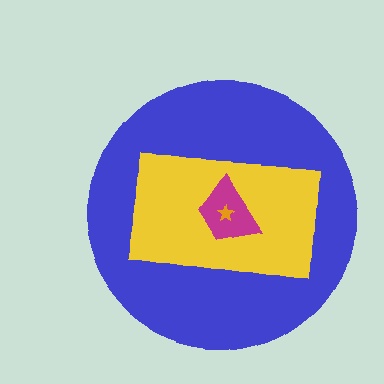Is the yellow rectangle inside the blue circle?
Yes.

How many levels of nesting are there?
4.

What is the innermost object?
The orange star.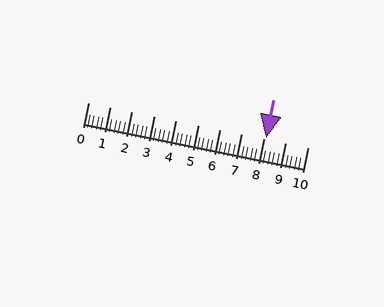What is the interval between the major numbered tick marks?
The major tick marks are spaced 1 units apart.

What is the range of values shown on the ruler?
The ruler shows values from 0 to 10.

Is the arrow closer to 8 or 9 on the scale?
The arrow is closer to 8.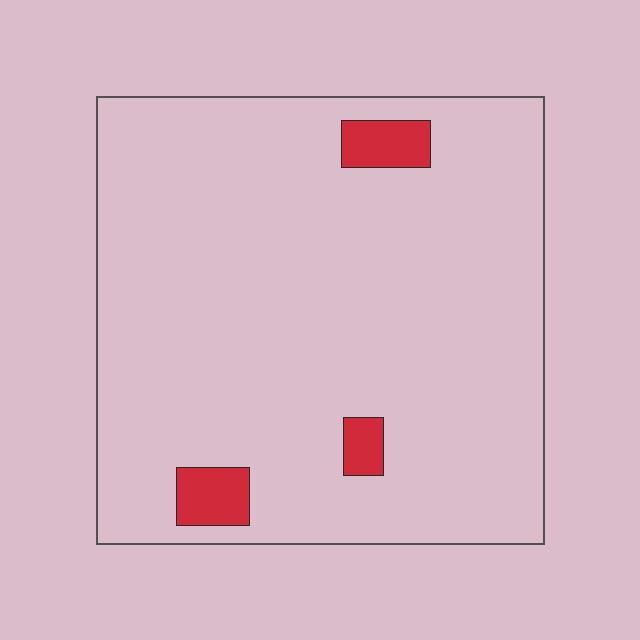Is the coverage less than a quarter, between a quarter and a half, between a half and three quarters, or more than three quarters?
Less than a quarter.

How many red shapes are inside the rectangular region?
3.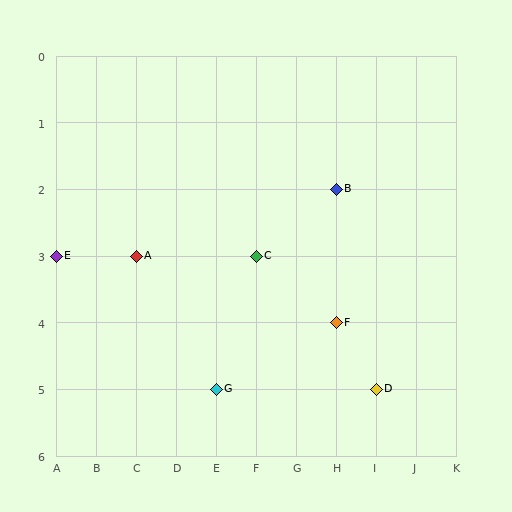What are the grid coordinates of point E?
Point E is at grid coordinates (A, 3).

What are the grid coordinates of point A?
Point A is at grid coordinates (C, 3).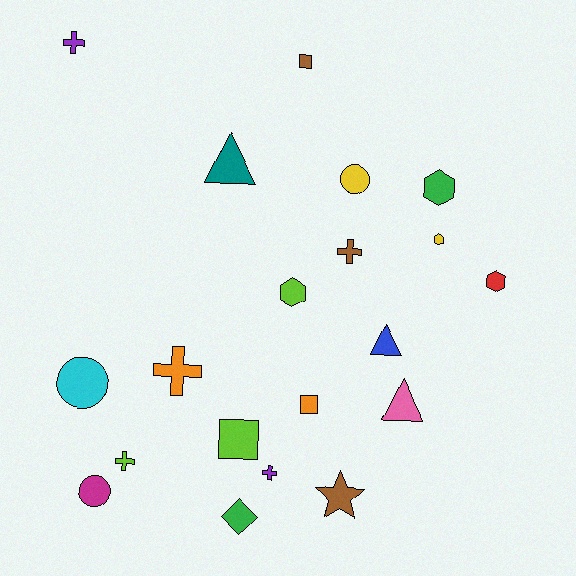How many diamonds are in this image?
There is 1 diamond.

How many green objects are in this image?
There are 2 green objects.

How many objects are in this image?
There are 20 objects.